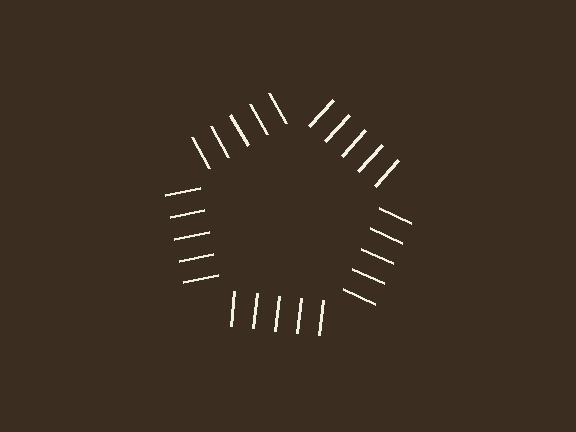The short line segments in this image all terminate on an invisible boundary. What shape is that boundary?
An illusory pentagon — the line segments terminate on its edges but no continuous stroke is drawn.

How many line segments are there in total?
25 — 5 along each of the 5 edges.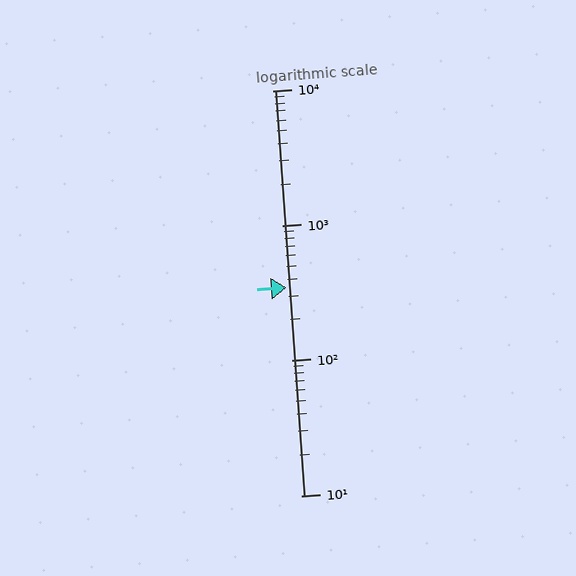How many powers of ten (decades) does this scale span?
The scale spans 3 decades, from 10 to 10000.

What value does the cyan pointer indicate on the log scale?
The pointer indicates approximately 350.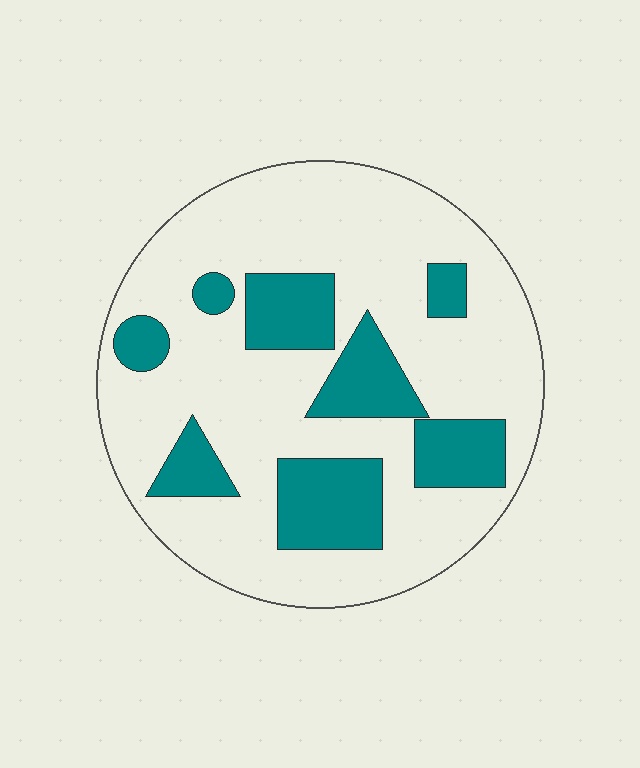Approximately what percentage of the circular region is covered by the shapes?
Approximately 25%.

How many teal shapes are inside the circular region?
8.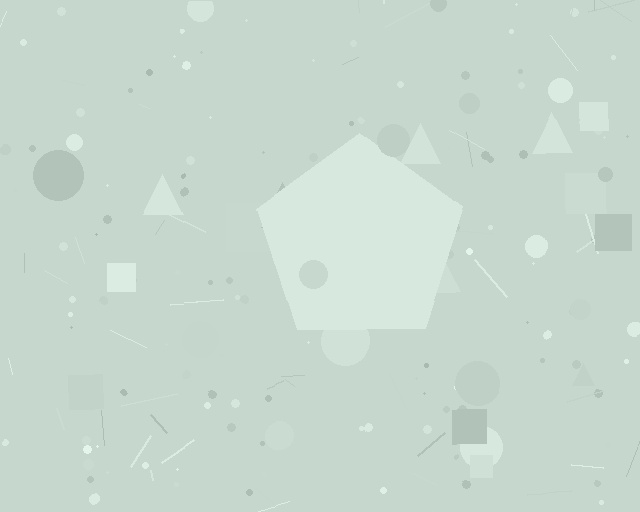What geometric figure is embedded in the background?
A pentagon is embedded in the background.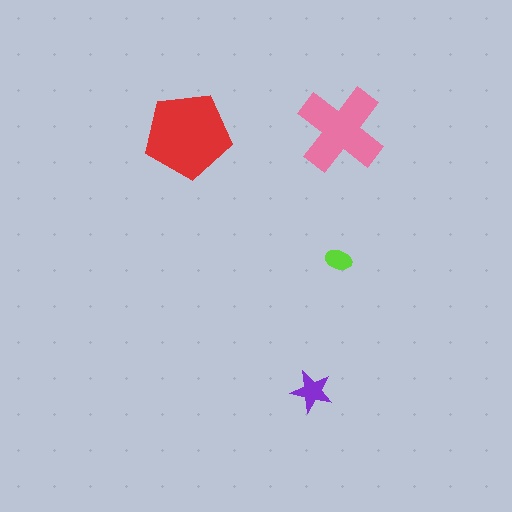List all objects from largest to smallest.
The red pentagon, the pink cross, the purple star, the lime ellipse.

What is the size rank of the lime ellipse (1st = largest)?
4th.